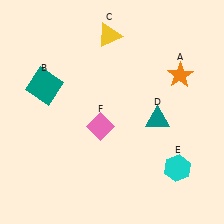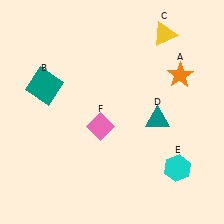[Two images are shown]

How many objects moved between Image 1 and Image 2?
1 object moved between the two images.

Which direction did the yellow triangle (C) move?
The yellow triangle (C) moved right.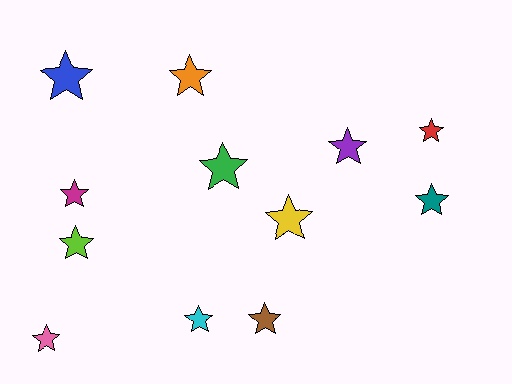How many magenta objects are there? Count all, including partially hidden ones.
There is 1 magenta object.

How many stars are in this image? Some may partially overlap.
There are 12 stars.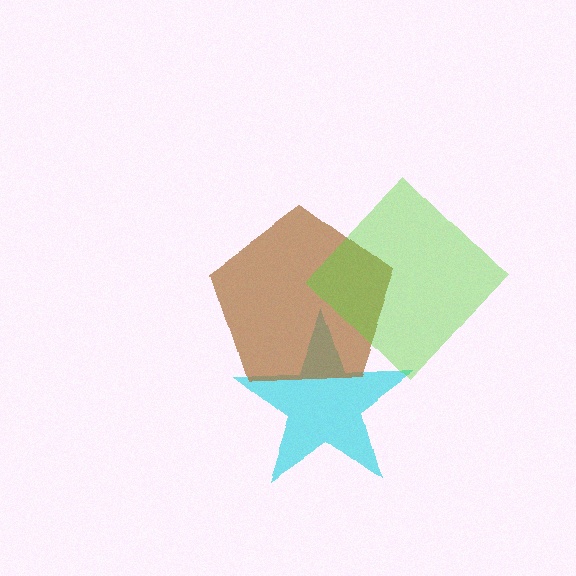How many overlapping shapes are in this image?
There are 3 overlapping shapes in the image.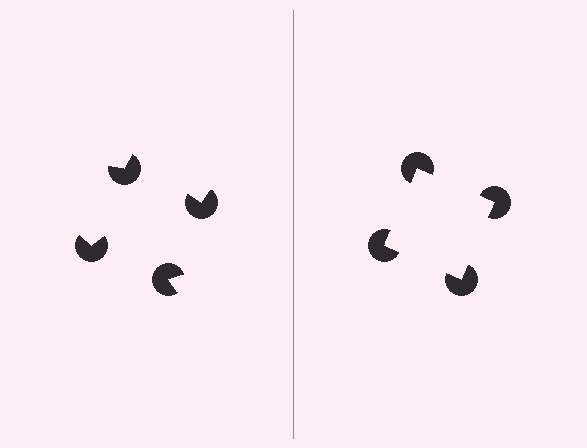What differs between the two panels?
The pac-man discs are positioned identically on both sides; only the wedge orientations differ. On the right they align to a square; on the left they are misaligned.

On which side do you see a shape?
An illusory square appears on the right side. On the left side the wedge cuts are rotated, so no coherent shape forms.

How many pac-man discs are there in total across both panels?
8 — 4 on each side.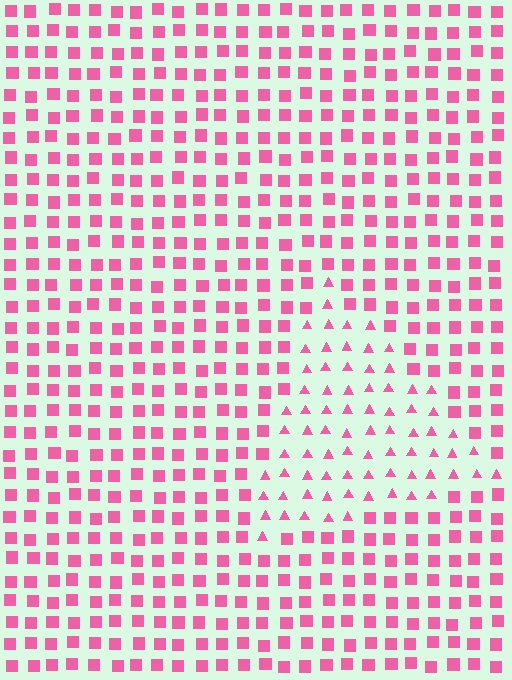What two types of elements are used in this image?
The image uses triangles inside the triangle region and squares outside it.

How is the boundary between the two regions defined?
The boundary is defined by a change in element shape: triangles inside vs. squares outside. All elements share the same color and spacing.